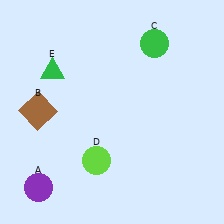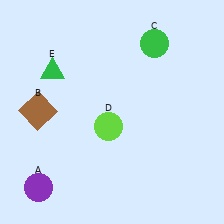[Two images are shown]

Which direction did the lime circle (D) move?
The lime circle (D) moved up.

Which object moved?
The lime circle (D) moved up.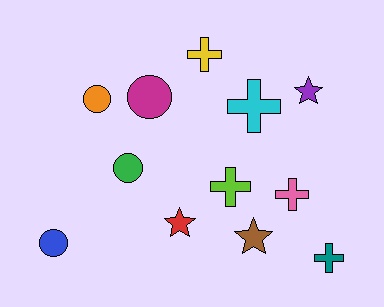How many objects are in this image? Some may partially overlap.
There are 12 objects.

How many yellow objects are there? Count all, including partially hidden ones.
There is 1 yellow object.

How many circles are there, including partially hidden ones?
There are 4 circles.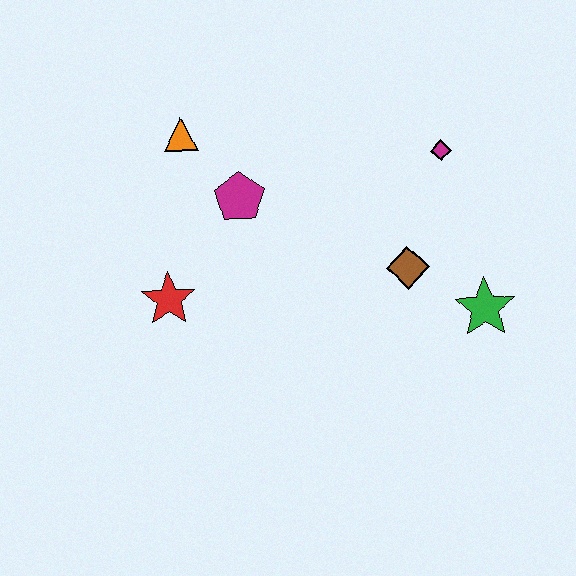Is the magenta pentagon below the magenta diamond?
Yes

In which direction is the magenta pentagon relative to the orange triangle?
The magenta pentagon is below the orange triangle.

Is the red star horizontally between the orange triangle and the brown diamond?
No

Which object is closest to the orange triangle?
The magenta pentagon is closest to the orange triangle.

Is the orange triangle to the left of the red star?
No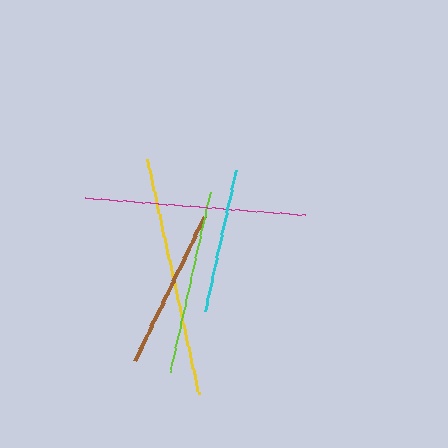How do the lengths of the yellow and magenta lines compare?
The yellow and magenta lines are approximately the same length.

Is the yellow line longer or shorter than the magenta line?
The yellow line is longer than the magenta line.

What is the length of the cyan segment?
The cyan segment is approximately 144 pixels long.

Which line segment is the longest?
The yellow line is the longest at approximately 240 pixels.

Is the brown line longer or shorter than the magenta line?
The magenta line is longer than the brown line.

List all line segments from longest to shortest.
From longest to shortest: yellow, magenta, lime, brown, cyan.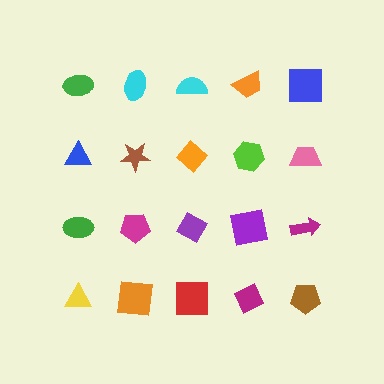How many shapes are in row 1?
5 shapes.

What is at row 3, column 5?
A magenta arrow.